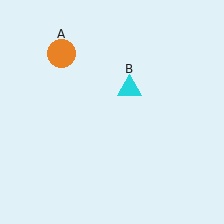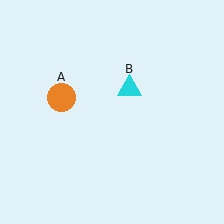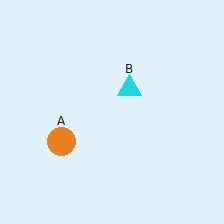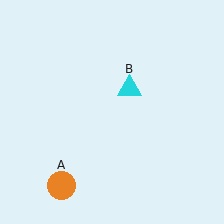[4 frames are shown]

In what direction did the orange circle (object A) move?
The orange circle (object A) moved down.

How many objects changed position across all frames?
1 object changed position: orange circle (object A).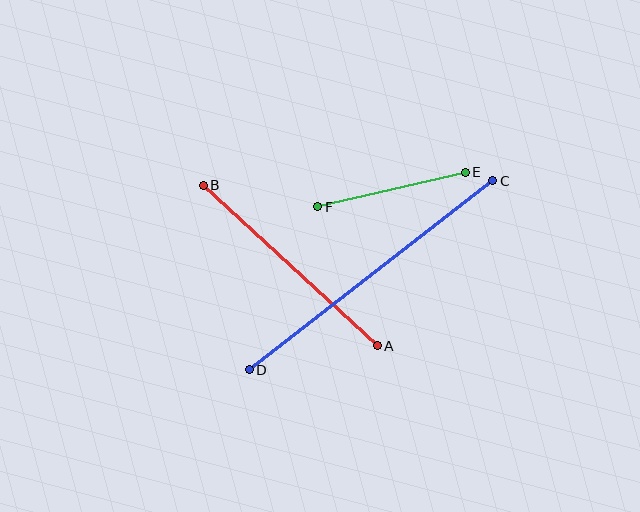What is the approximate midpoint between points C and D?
The midpoint is at approximately (371, 275) pixels.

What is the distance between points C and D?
The distance is approximately 308 pixels.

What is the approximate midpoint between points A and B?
The midpoint is at approximately (290, 266) pixels.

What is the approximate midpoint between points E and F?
The midpoint is at approximately (391, 189) pixels.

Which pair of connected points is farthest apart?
Points C and D are farthest apart.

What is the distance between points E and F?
The distance is approximately 152 pixels.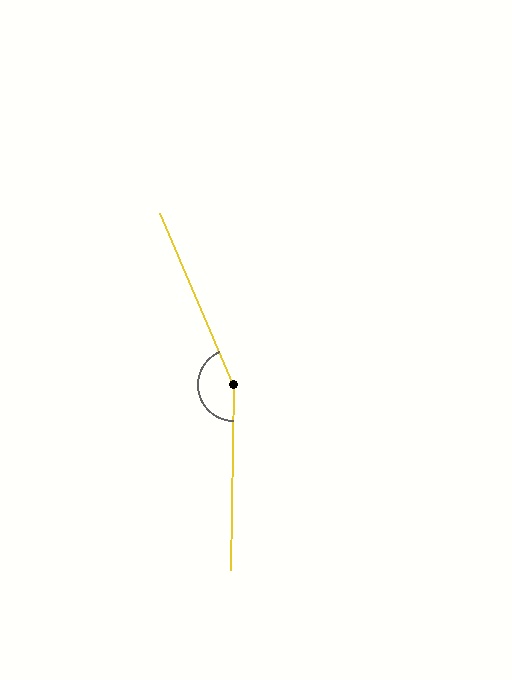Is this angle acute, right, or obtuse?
It is obtuse.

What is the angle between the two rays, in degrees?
Approximately 156 degrees.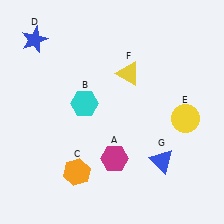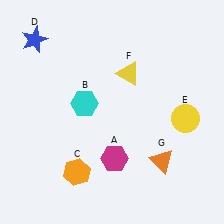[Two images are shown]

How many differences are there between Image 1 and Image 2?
There is 1 difference between the two images.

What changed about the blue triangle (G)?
In Image 1, G is blue. In Image 2, it changed to orange.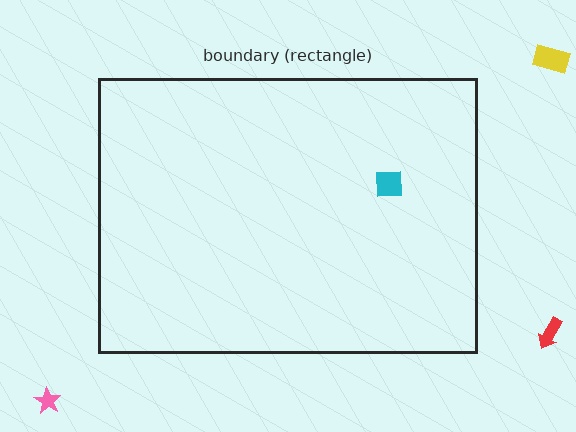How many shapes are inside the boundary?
1 inside, 3 outside.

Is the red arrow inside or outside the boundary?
Outside.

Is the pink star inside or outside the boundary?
Outside.